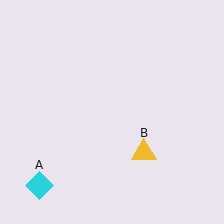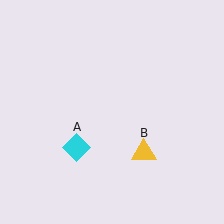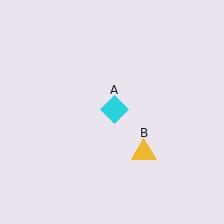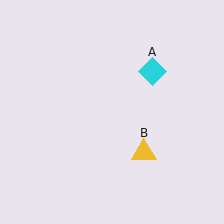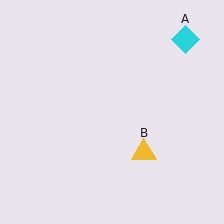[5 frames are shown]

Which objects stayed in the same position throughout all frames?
Yellow triangle (object B) remained stationary.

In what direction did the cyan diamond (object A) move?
The cyan diamond (object A) moved up and to the right.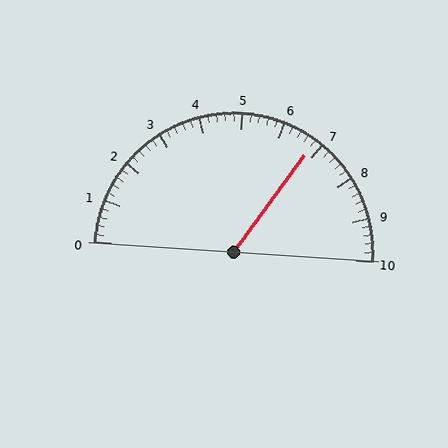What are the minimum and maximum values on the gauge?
The gauge ranges from 0 to 10.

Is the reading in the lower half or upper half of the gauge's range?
The reading is in the upper half of the range (0 to 10).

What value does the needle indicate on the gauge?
The needle indicates approximately 6.8.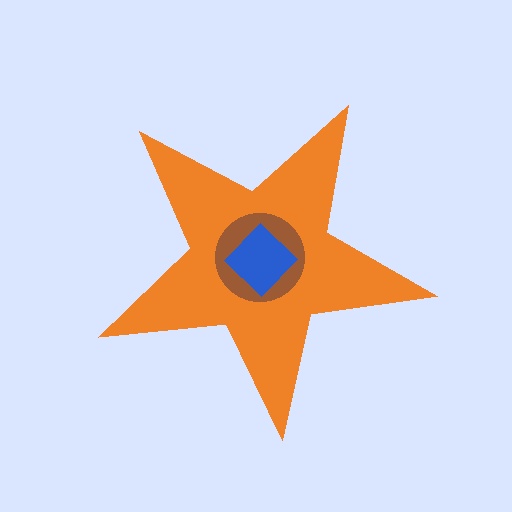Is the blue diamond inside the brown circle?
Yes.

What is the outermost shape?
The orange star.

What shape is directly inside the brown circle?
The blue diamond.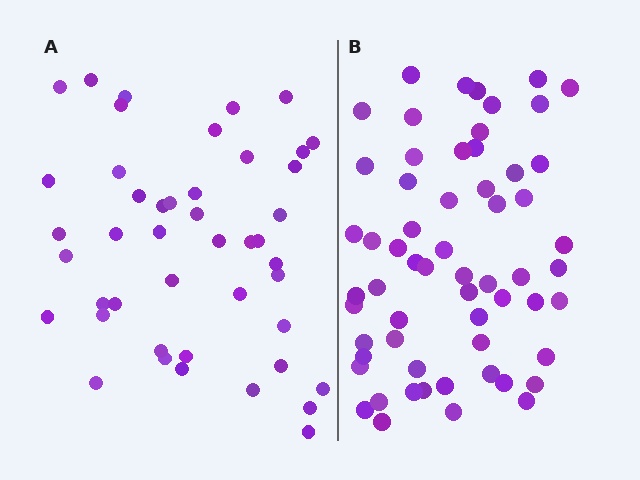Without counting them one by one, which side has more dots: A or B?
Region B (the right region) has more dots.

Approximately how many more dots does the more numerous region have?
Region B has approximately 15 more dots than region A.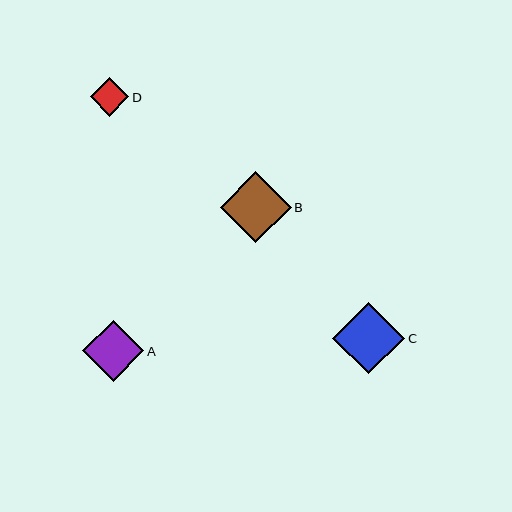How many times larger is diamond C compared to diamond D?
Diamond C is approximately 1.9 times the size of diamond D.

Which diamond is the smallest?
Diamond D is the smallest with a size of approximately 39 pixels.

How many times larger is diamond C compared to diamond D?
Diamond C is approximately 1.9 times the size of diamond D.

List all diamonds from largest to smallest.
From largest to smallest: C, B, A, D.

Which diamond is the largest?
Diamond C is the largest with a size of approximately 72 pixels.